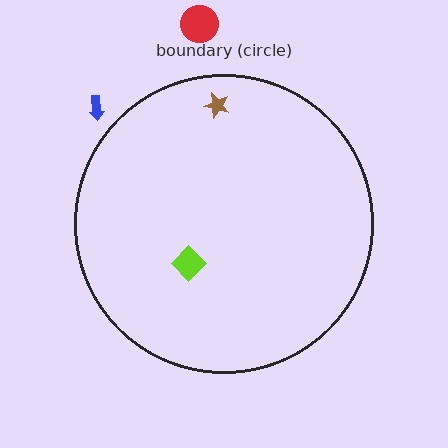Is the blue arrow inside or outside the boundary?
Outside.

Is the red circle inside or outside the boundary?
Outside.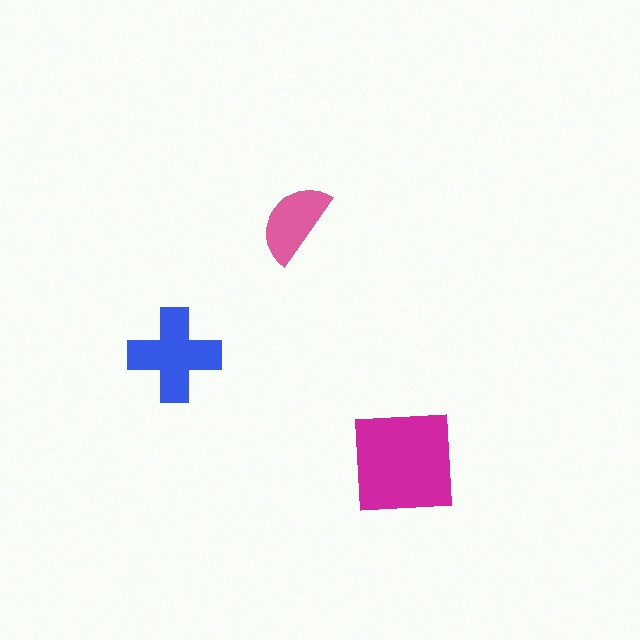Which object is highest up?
The pink semicircle is topmost.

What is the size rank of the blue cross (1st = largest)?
2nd.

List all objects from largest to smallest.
The magenta square, the blue cross, the pink semicircle.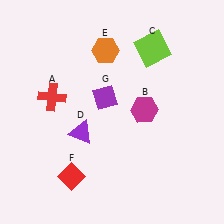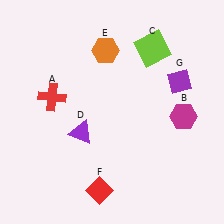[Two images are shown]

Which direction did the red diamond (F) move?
The red diamond (F) moved right.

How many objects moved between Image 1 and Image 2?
3 objects moved between the two images.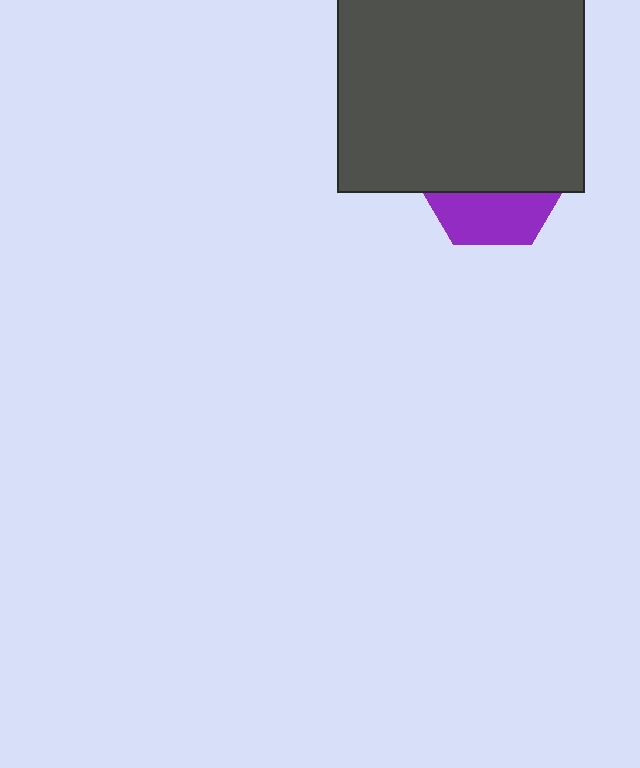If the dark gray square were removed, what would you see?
You would see the complete purple hexagon.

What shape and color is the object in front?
The object in front is a dark gray square.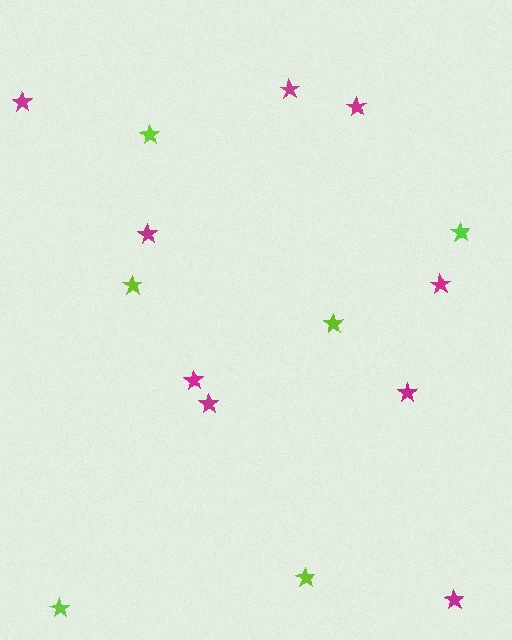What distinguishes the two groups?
There are 2 groups: one group of lime stars (6) and one group of magenta stars (9).